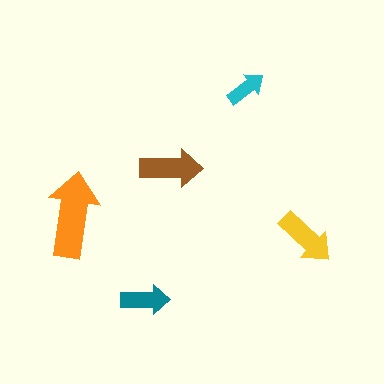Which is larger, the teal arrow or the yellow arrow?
The yellow one.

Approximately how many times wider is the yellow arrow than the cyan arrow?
About 1.5 times wider.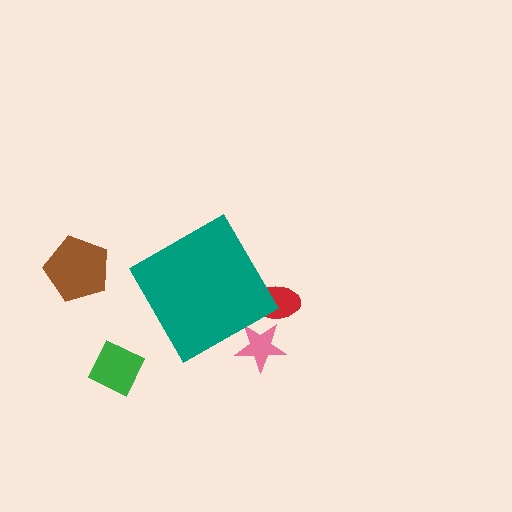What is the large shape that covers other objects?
A teal diamond.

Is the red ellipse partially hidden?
Yes, the red ellipse is partially hidden behind the teal diamond.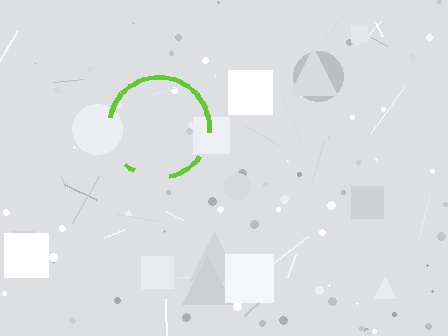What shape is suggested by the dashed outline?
The dashed outline suggests a circle.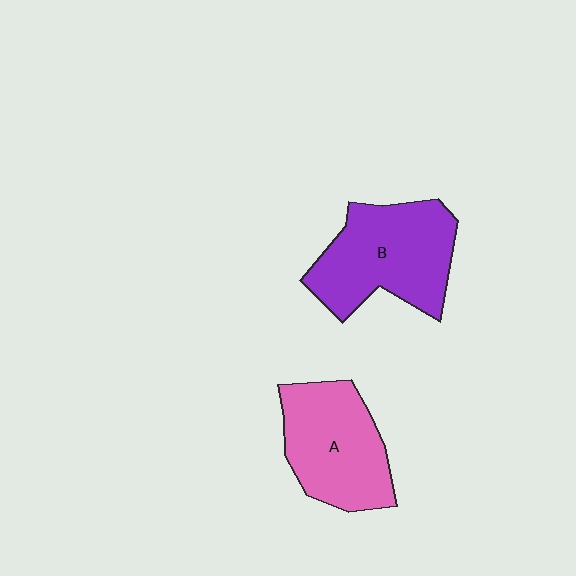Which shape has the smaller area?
Shape A (pink).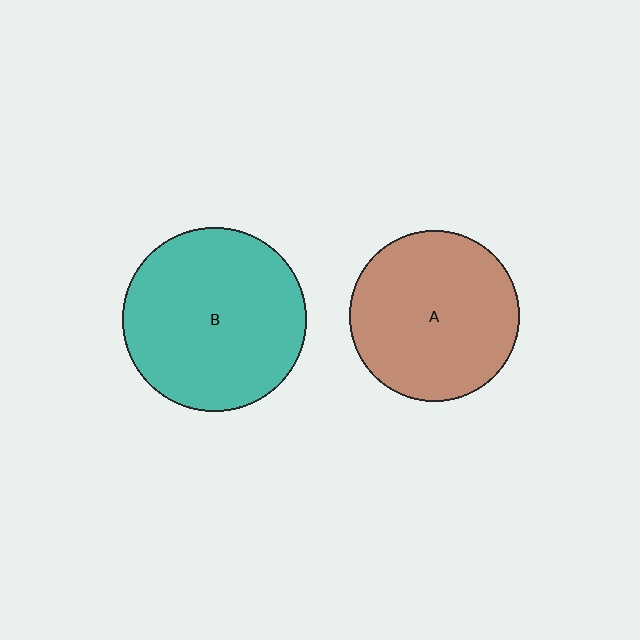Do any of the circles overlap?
No, none of the circles overlap.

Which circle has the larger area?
Circle B (teal).